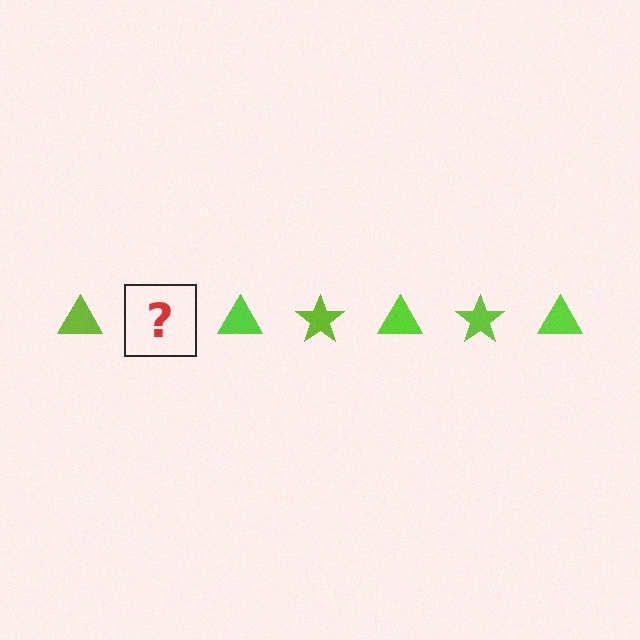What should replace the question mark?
The question mark should be replaced with a lime star.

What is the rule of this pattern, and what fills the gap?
The rule is that the pattern cycles through triangle, star shapes in lime. The gap should be filled with a lime star.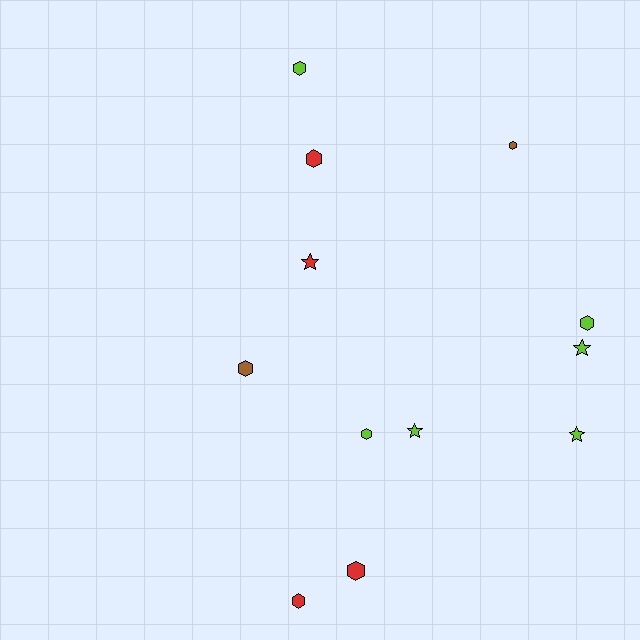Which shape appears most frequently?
Hexagon, with 8 objects.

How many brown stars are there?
There are no brown stars.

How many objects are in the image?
There are 12 objects.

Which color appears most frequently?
Lime, with 6 objects.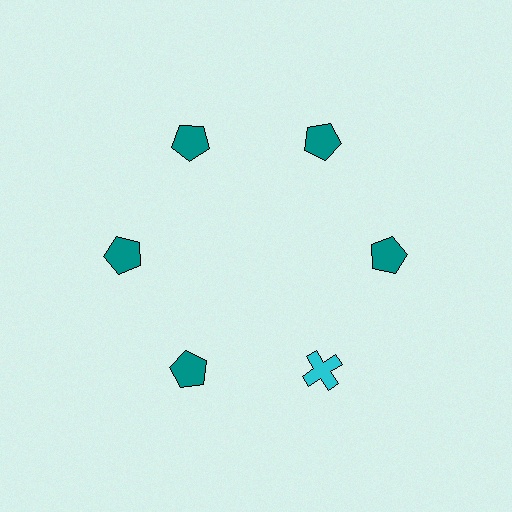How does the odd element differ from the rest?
It differs in both color (cyan instead of teal) and shape (cross instead of pentagon).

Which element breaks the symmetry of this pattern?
The cyan cross at roughly the 5 o'clock position breaks the symmetry. All other shapes are teal pentagons.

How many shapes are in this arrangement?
There are 6 shapes arranged in a ring pattern.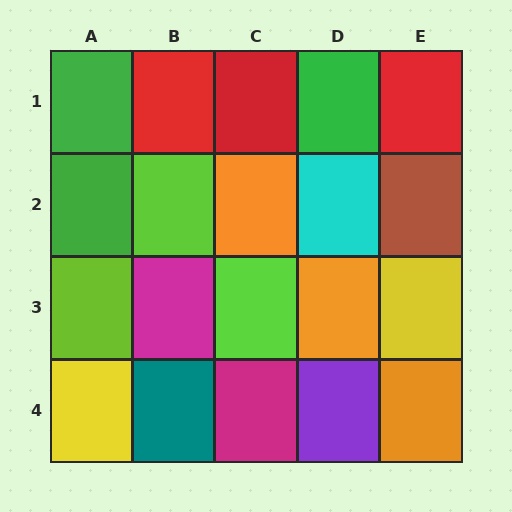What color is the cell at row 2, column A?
Green.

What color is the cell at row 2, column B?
Lime.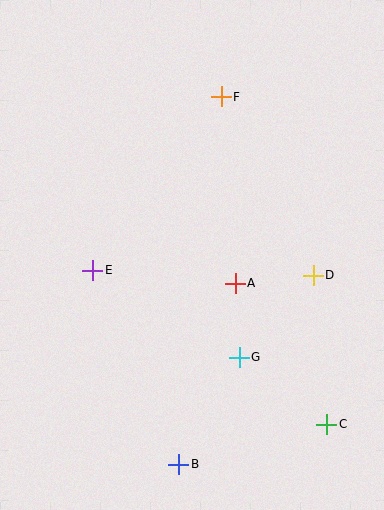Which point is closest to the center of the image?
Point A at (235, 283) is closest to the center.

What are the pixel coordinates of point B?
Point B is at (179, 464).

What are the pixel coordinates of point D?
Point D is at (313, 275).